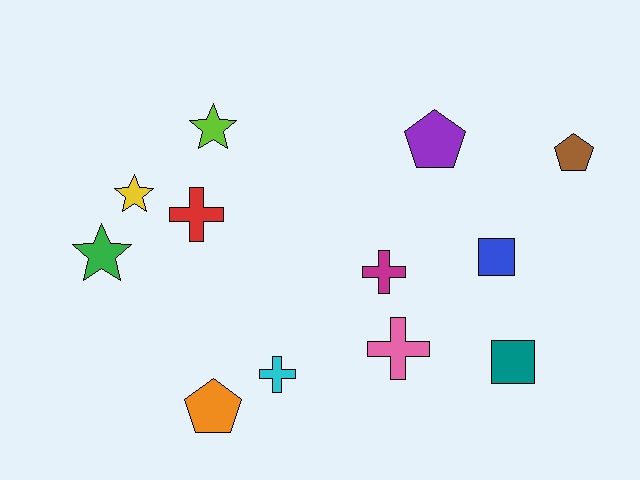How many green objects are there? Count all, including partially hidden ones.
There is 1 green object.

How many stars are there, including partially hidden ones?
There are 3 stars.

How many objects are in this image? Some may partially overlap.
There are 12 objects.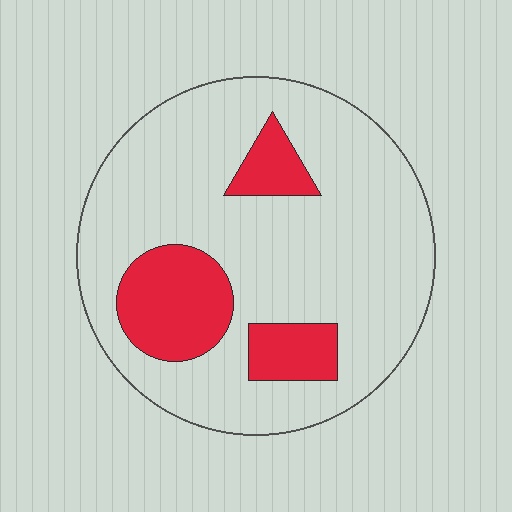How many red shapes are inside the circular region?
3.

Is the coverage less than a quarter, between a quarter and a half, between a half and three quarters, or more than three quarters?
Less than a quarter.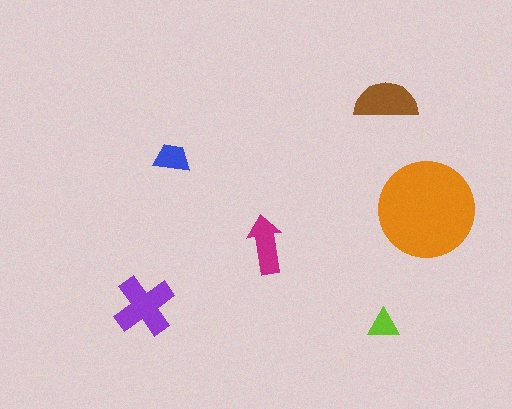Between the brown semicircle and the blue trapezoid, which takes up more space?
The brown semicircle.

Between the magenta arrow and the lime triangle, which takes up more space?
The magenta arrow.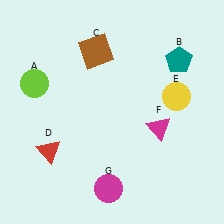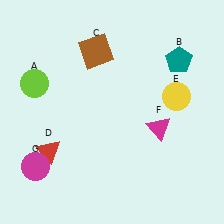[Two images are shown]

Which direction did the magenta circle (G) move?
The magenta circle (G) moved left.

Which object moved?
The magenta circle (G) moved left.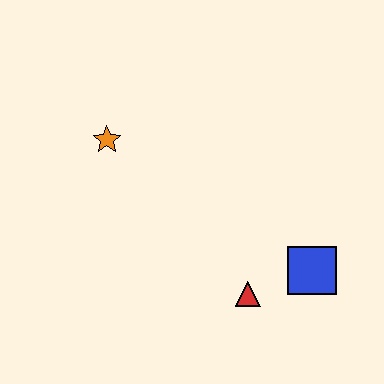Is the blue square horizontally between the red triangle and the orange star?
No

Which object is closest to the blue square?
The red triangle is closest to the blue square.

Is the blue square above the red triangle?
Yes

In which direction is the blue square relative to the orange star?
The blue square is to the right of the orange star.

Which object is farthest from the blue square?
The orange star is farthest from the blue square.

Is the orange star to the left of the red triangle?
Yes